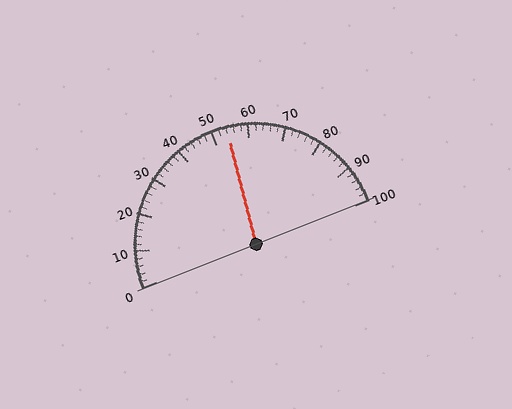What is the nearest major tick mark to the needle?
The nearest major tick mark is 50.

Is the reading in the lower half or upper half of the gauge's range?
The reading is in the upper half of the range (0 to 100).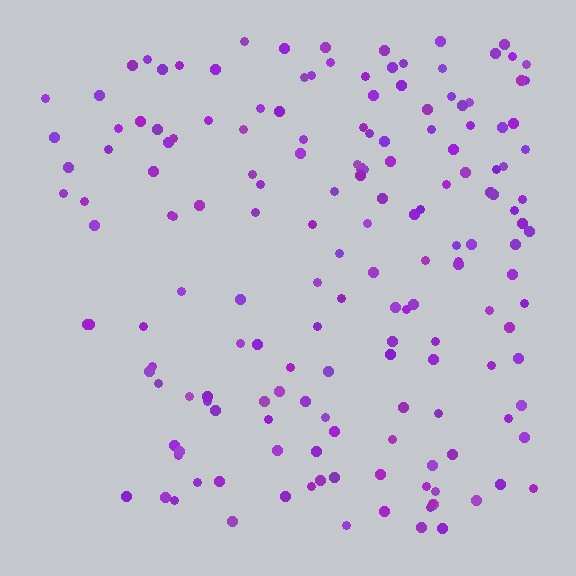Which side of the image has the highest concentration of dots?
The right.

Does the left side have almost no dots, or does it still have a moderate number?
Still a moderate number, just noticeably fewer than the right.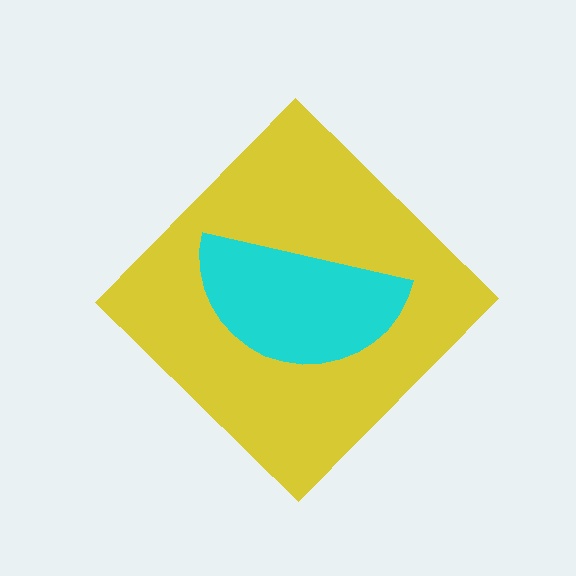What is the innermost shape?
The cyan semicircle.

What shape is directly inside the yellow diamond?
The cyan semicircle.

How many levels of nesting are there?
2.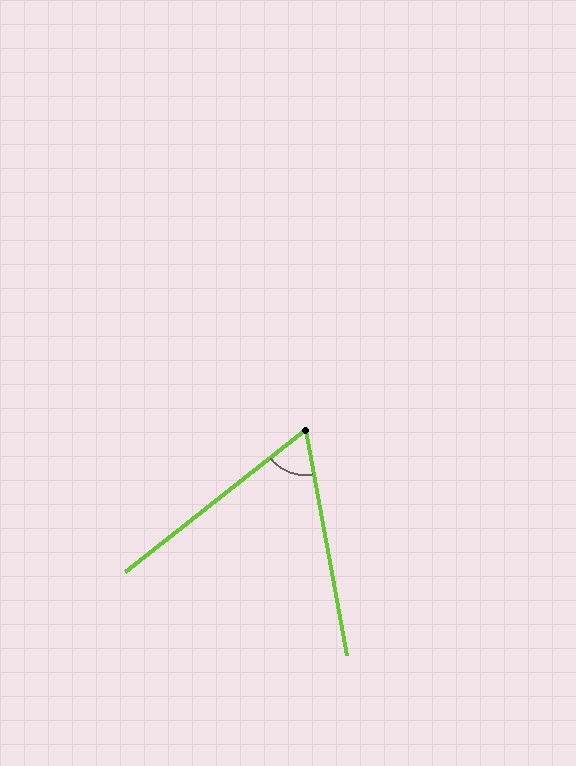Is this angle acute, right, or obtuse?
It is acute.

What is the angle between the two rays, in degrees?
Approximately 62 degrees.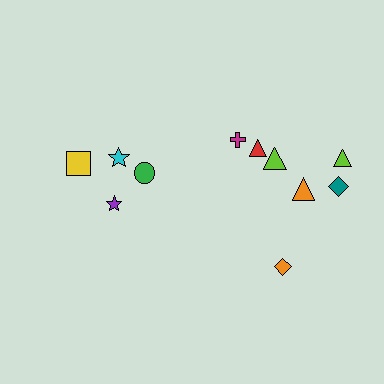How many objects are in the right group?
There are 7 objects.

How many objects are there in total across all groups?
There are 11 objects.